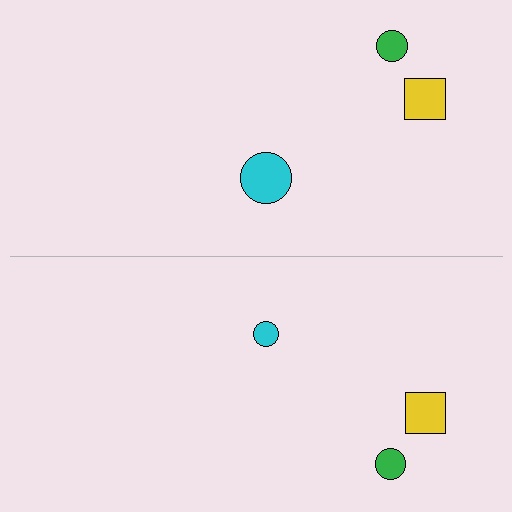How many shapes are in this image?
There are 6 shapes in this image.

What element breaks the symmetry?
The cyan circle on the bottom side has a different size than its mirror counterpart.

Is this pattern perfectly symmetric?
No, the pattern is not perfectly symmetric. The cyan circle on the bottom side has a different size than its mirror counterpart.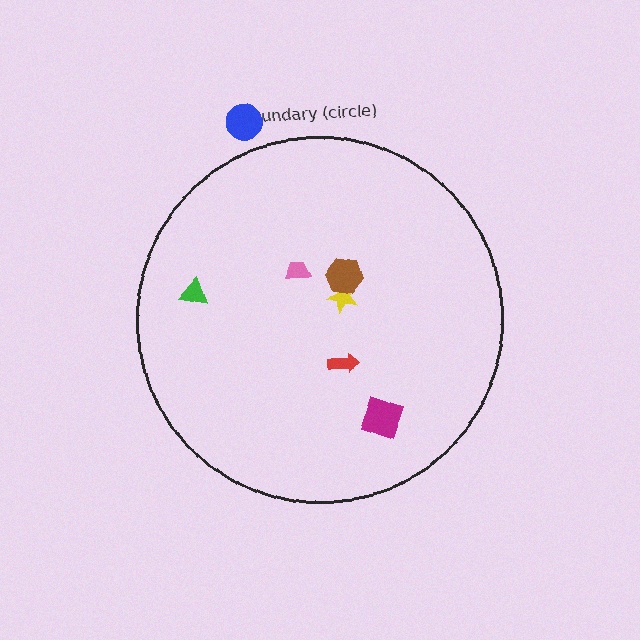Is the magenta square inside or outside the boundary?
Inside.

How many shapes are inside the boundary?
6 inside, 1 outside.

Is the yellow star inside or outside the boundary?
Inside.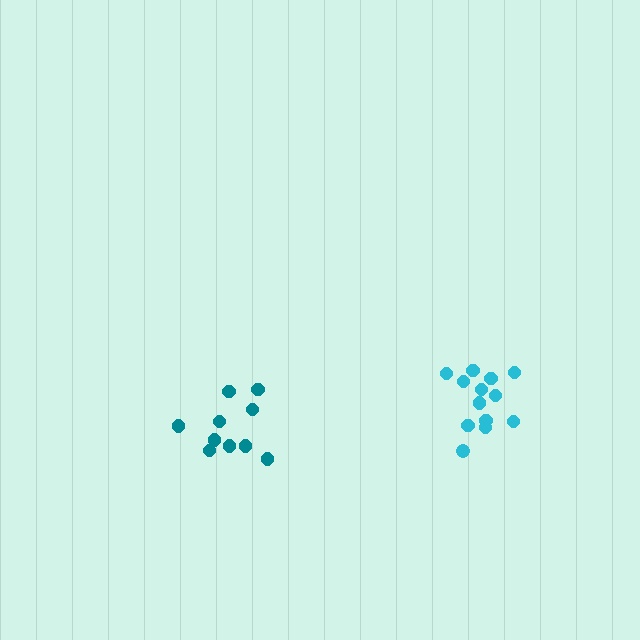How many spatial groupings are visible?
There are 2 spatial groupings.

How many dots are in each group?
Group 1: 10 dots, Group 2: 13 dots (23 total).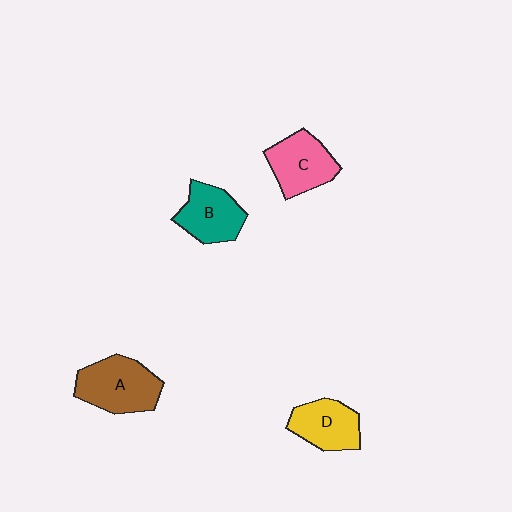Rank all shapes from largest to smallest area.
From largest to smallest: A (brown), C (pink), B (teal), D (yellow).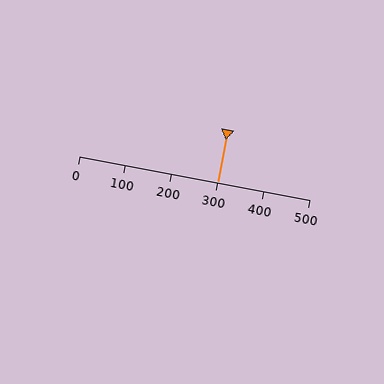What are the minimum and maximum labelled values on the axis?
The axis runs from 0 to 500.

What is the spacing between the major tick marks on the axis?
The major ticks are spaced 100 apart.